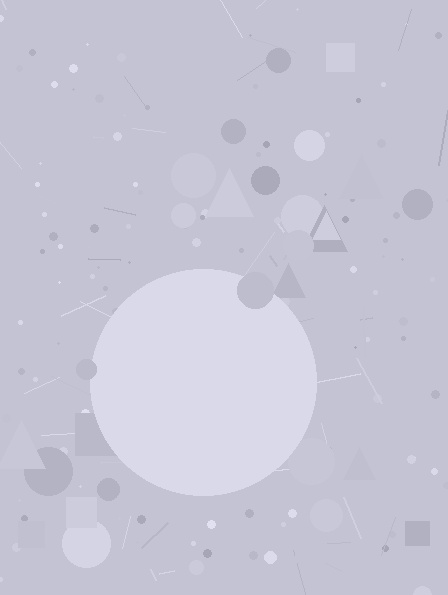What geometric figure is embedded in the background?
A circle is embedded in the background.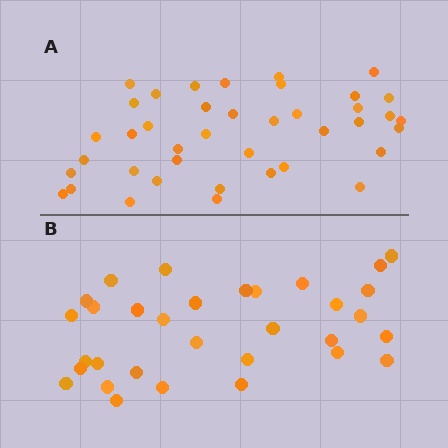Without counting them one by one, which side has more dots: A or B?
Region A (the top region) has more dots.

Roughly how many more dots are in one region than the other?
Region A has roughly 8 or so more dots than region B.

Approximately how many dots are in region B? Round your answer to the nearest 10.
About 30 dots. (The exact count is 32, which rounds to 30.)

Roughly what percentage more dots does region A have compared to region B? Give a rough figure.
About 25% more.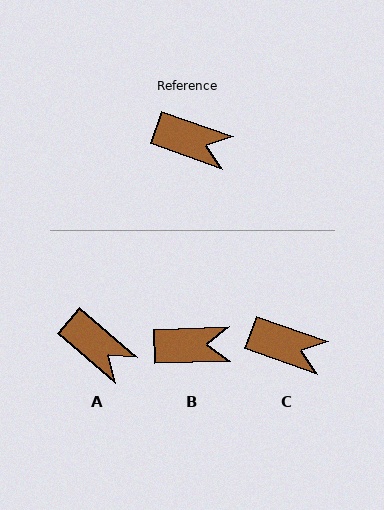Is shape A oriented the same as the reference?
No, it is off by about 22 degrees.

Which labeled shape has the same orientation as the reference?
C.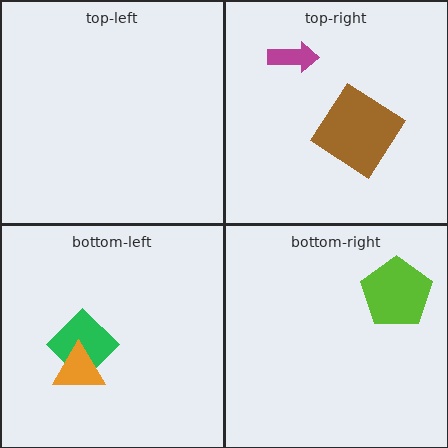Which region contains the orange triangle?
The bottom-left region.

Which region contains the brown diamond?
The top-right region.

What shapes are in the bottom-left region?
The green diamond, the orange triangle.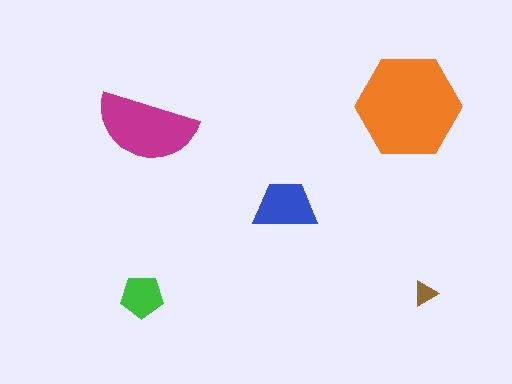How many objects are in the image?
There are 5 objects in the image.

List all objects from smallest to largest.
The brown triangle, the green pentagon, the blue trapezoid, the magenta semicircle, the orange hexagon.